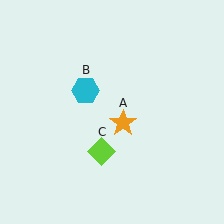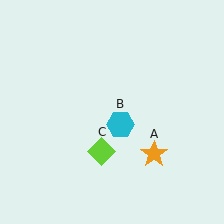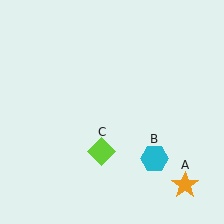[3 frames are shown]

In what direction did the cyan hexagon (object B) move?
The cyan hexagon (object B) moved down and to the right.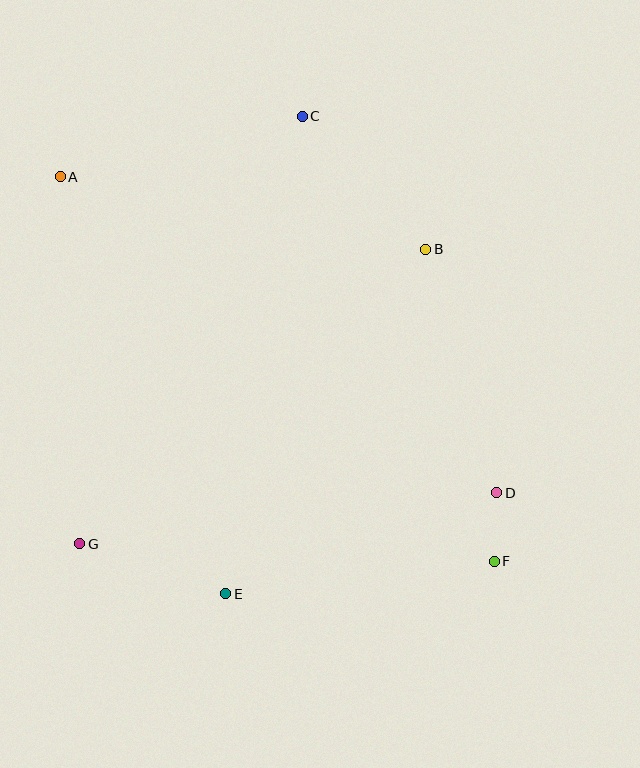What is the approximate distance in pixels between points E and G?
The distance between E and G is approximately 154 pixels.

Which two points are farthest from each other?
Points A and F are farthest from each other.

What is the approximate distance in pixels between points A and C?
The distance between A and C is approximately 250 pixels.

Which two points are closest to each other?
Points D and F are closest to each other.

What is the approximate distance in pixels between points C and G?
The distance between C and G is approximately 482 pixels.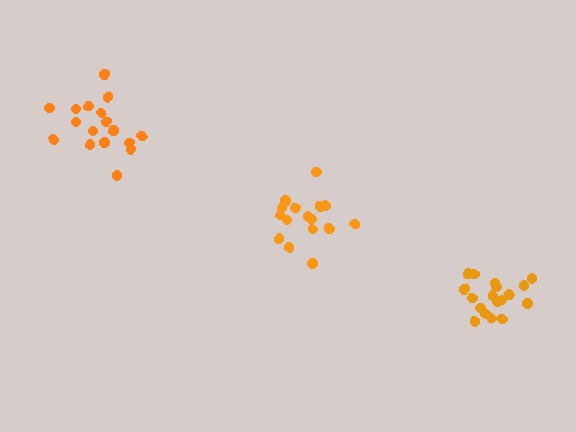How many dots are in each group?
Group 1: 16 dots, Group 2: 17 dots, Group 3: 19 dots (52 total).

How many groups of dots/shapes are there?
There are 3 groups.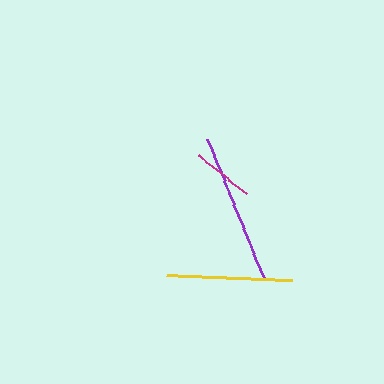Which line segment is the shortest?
The magenta line is the shortest at approximately 62 pixels.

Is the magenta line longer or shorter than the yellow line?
The yellow line is longer than the magenta line.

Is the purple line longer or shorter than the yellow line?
The purple line is longer than the yellow line.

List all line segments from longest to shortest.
From longest to shortest: purple, yellow, magenta.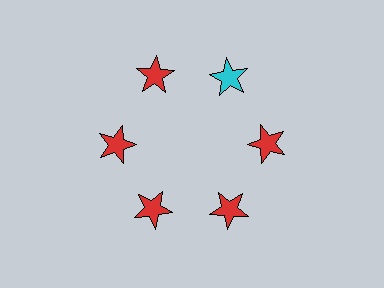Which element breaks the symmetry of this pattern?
The cyan star at roughly the 1 o'clock position breaks the symmetry. All other shapes are red stars.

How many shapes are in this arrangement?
There are 6 shapes arranged in a ring pattern.